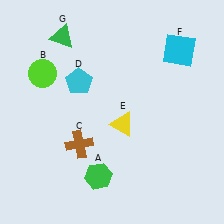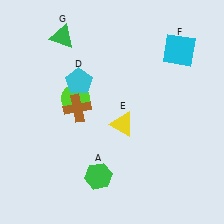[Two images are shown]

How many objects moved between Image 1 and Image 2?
2 objects moved between the two images.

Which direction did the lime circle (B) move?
The lime circle (B) moved right.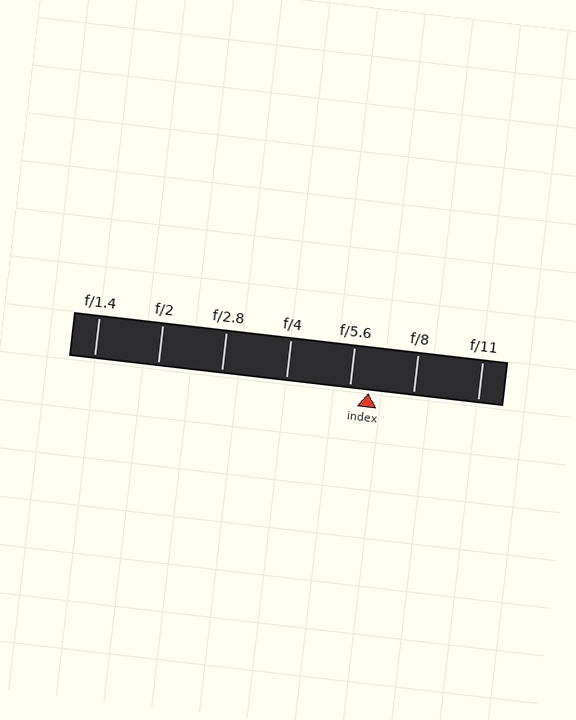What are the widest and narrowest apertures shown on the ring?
The widest aperture shown is f/1.4 and the narrowest is f/11.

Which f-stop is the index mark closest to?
The index mark is closest to f/5.6.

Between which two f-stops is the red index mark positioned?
The index mark is between f/5.6 and f/8.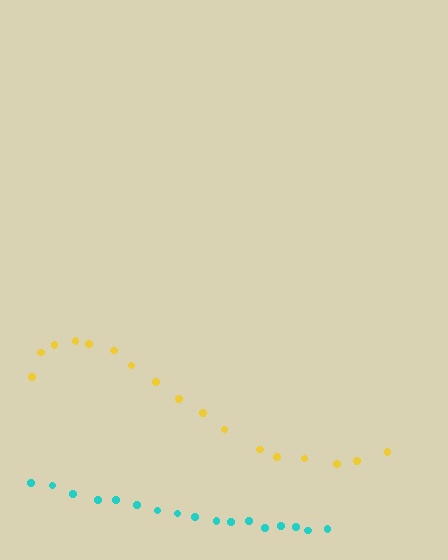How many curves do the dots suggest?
There are 2 distinct paths.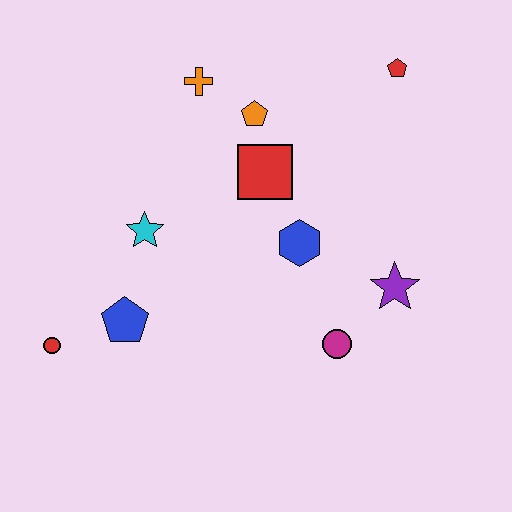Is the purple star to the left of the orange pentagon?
No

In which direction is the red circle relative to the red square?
The red circle is to the left of the red square.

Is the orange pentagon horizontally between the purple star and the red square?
No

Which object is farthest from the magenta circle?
The orange cross is farthest from the magenta circle.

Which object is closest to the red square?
The orange pentagon is closest to the red square.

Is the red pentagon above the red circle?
Yes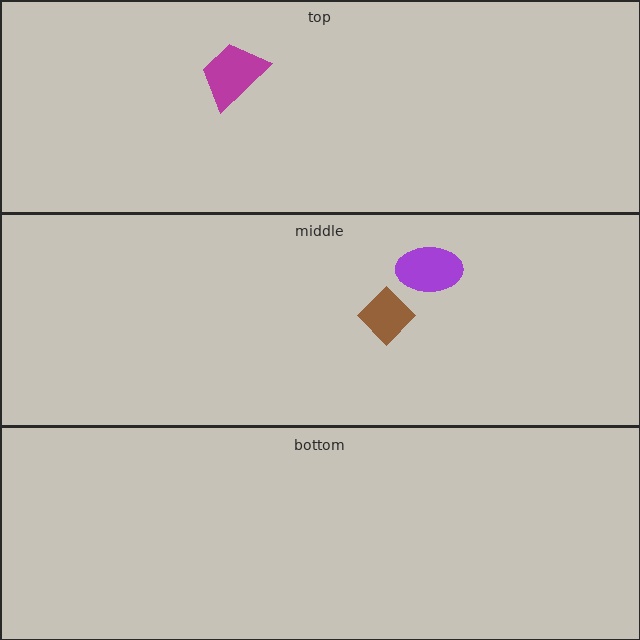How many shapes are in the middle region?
2.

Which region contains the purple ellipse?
The middle region.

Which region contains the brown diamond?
The middle region.